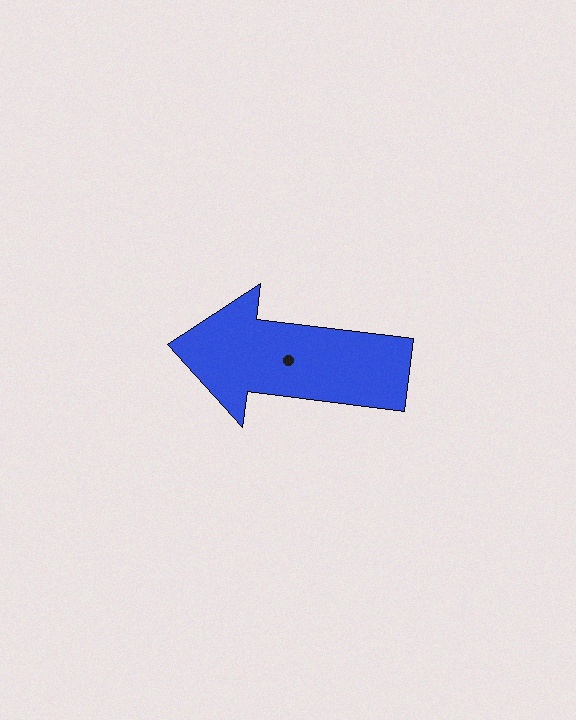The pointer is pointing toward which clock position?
Roughly 9 o'clock.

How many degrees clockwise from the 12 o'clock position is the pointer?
Approximately 277 degrees.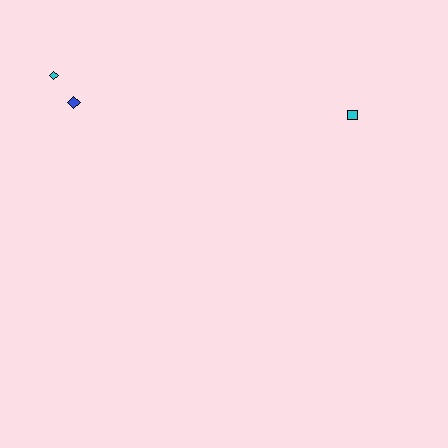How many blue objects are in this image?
There is 1 blue object.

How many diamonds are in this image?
There are 2 diamonds.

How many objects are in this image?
There are 3 objects.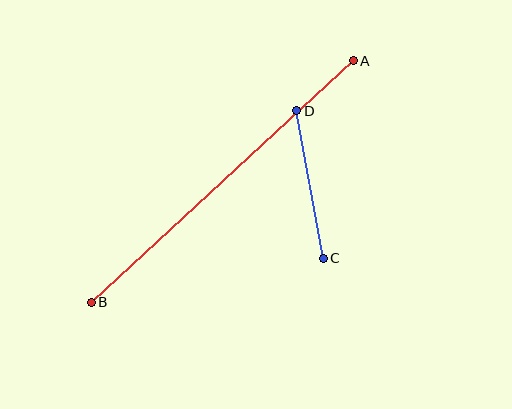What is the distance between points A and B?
The distance is approximately 356 pixels.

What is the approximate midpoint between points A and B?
The midpoint is at approximately (222, 182) pixels.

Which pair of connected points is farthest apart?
Points A and B are farthest apart.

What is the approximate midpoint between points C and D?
The midpoint is at approximately (310, 185) pixels.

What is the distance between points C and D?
The distance is approximately 150 pixels.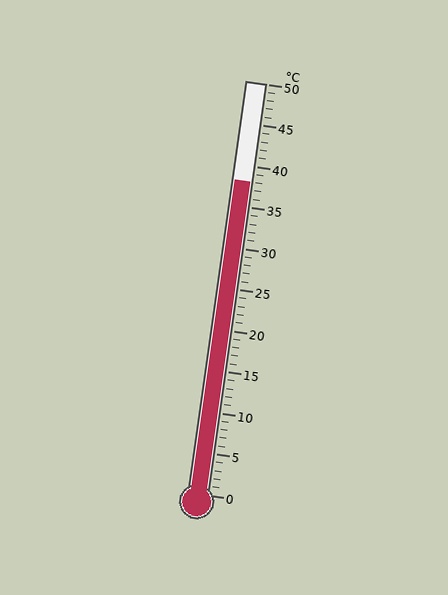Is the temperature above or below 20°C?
The temperature is above 20°C.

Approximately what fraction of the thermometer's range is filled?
The thermometer is filled to approximately 75% of its range.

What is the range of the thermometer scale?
The thermometer scale ranges from 0°C to 50°C.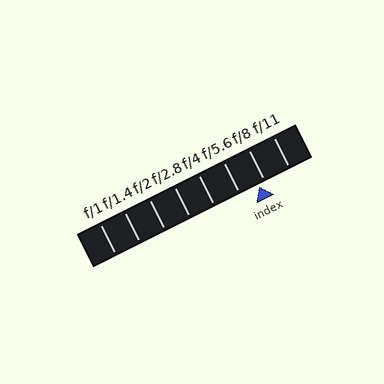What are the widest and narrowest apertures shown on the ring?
The widest aperture shown is f/1 and the narrowest is f/11.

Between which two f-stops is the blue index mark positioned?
The index mark is between f/5.6 and f/8.